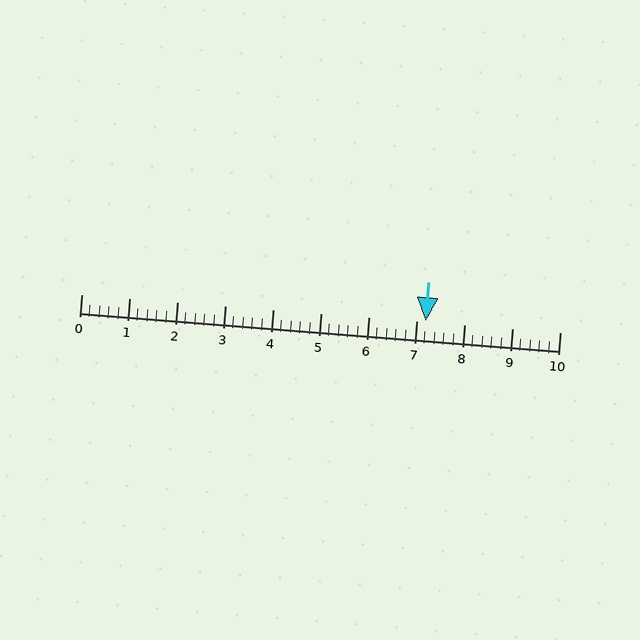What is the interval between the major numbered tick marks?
The major tick marks are spaced 1 units apart.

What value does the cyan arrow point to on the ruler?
The cyan arrow points to approximately 7.2.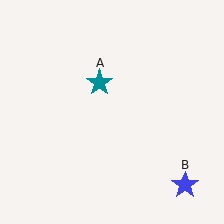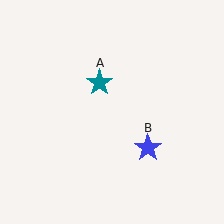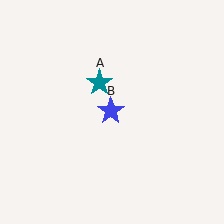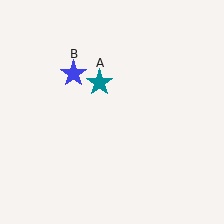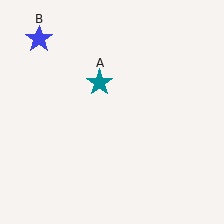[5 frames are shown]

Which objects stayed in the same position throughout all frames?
Teal star (object A) remained stationary.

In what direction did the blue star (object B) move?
The blue star (object B) moved up and to the left.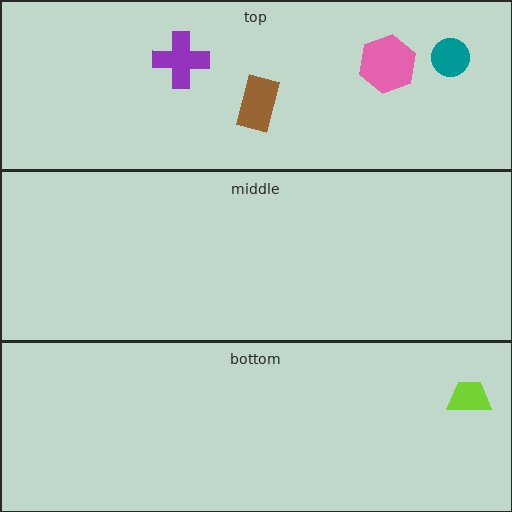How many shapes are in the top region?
4.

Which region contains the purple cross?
The top region.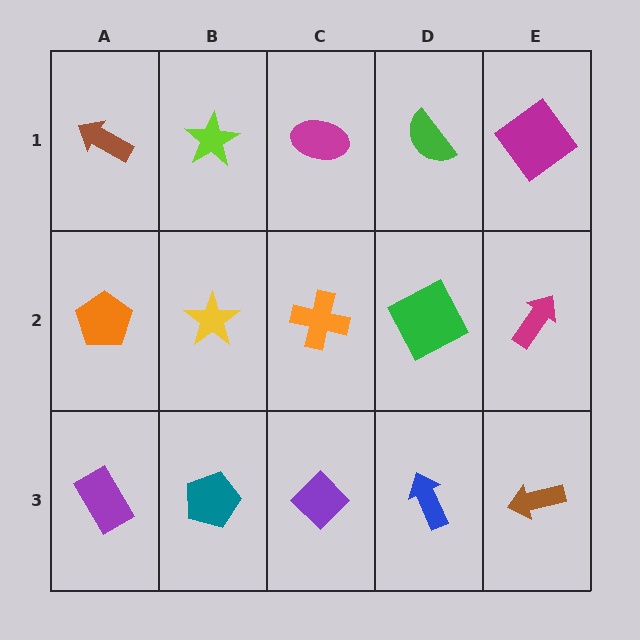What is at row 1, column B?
A lime star.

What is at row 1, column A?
A brown arrow.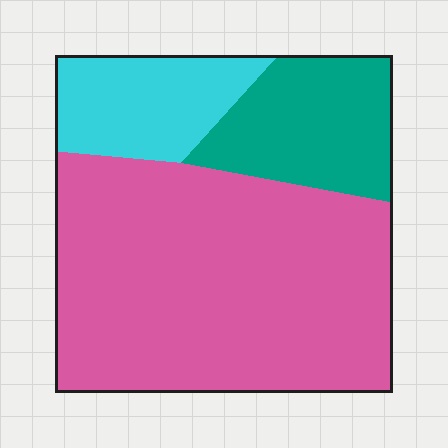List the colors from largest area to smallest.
From largest to smallest: pink, teal, cyan.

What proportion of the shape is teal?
Teal takes up between a sixth and a third of the shape.